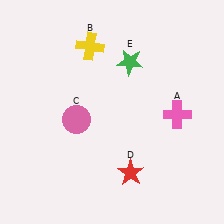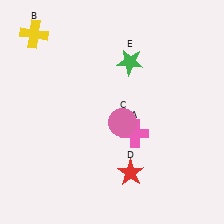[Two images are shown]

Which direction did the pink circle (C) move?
The pink circle (C) moved right.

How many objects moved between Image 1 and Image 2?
3 objects moved between the two images.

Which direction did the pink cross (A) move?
The pink cross (A) moved left.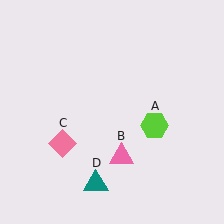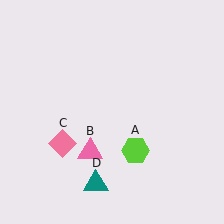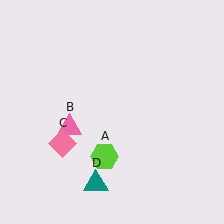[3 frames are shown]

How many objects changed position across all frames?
2 objects changed position: lime hexagon (object A), pink triangle (object B).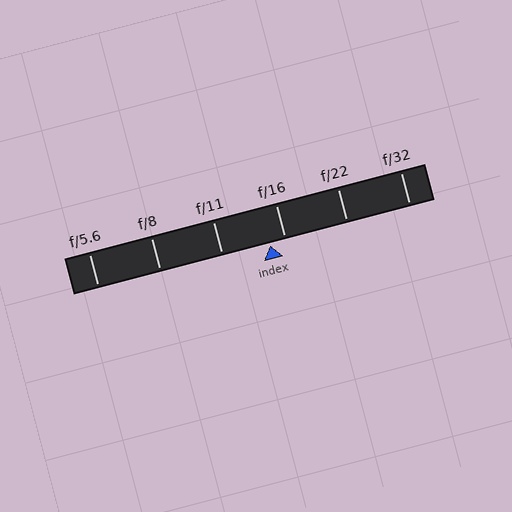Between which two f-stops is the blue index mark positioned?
The index mark is between f/11 and f/16.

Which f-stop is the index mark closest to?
The index mark is closest to f/16.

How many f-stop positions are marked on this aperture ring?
There are 6 f-stop positions marked.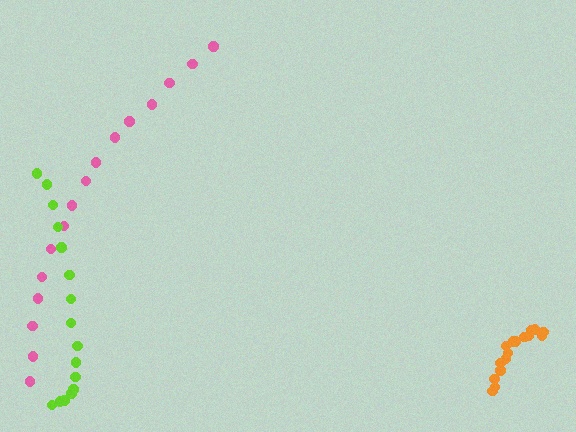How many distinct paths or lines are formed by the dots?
There are 3 distinct paths.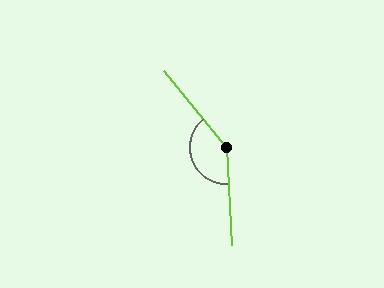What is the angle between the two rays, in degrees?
Approximately 144 degrees.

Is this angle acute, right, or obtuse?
It is obtuse.